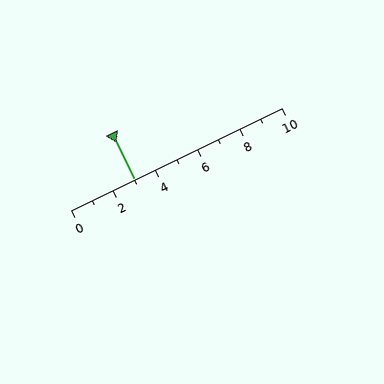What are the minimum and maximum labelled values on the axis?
The axis runs from 0 to 10.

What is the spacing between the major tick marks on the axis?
The major ticks are spaced 2 apart.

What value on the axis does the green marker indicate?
The marker indicates approximately 3.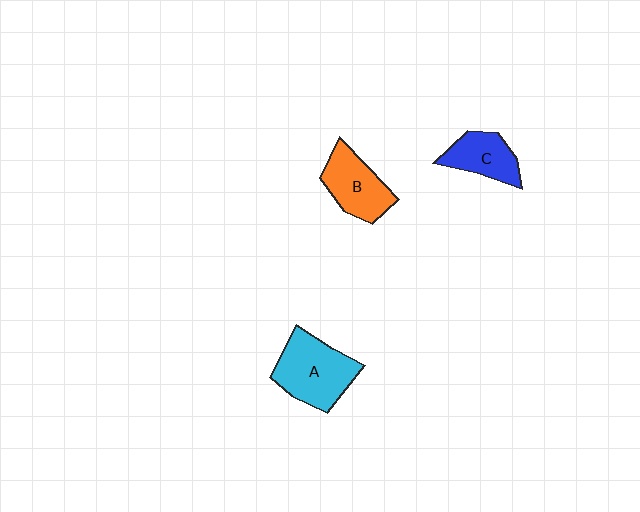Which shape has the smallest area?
Shape C (blue).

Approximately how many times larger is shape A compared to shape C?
Approximately 1.6 times.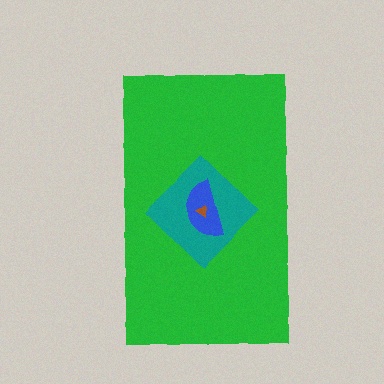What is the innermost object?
The brown triangle.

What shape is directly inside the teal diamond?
The blue semicircle.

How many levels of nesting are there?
4.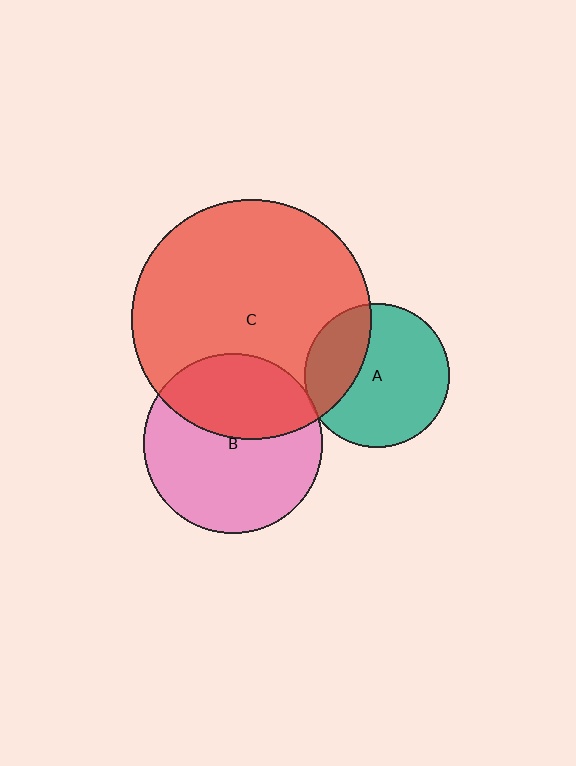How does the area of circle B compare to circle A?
Approximately 1.5 times.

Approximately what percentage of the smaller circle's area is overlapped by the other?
Approximately 30%.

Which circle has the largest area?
Circle C (red).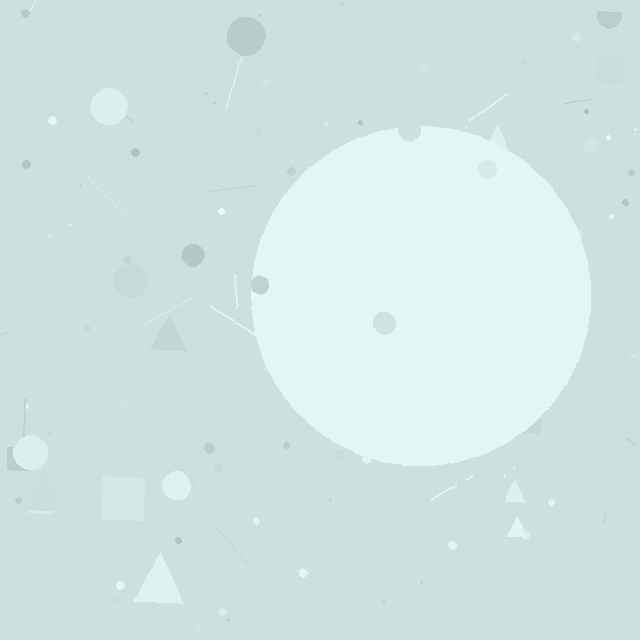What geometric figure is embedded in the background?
A circle is embedded in the background.